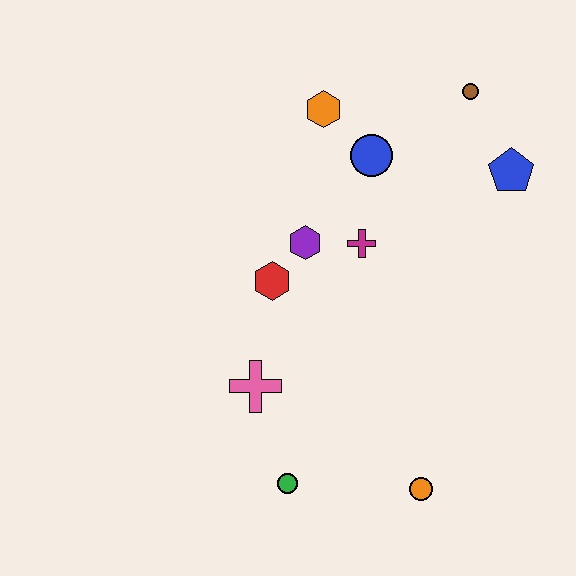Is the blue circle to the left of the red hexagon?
No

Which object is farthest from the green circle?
The brown circle is farthest from the green circle.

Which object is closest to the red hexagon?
The purple hexagon is closest to the red hexagon.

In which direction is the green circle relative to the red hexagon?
The green circle is below the red hexagon.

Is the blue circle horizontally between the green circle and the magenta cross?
No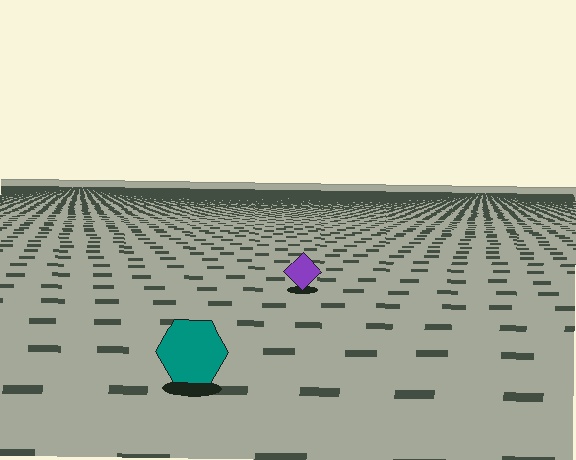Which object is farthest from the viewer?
The purple diamond is farthest from the viewer. It appears smaller and the ground texture around it is denser.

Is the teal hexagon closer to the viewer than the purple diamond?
Yes. The teal hexagon is closer — you can tell from the texture gradient: the ground texture is coarser near it.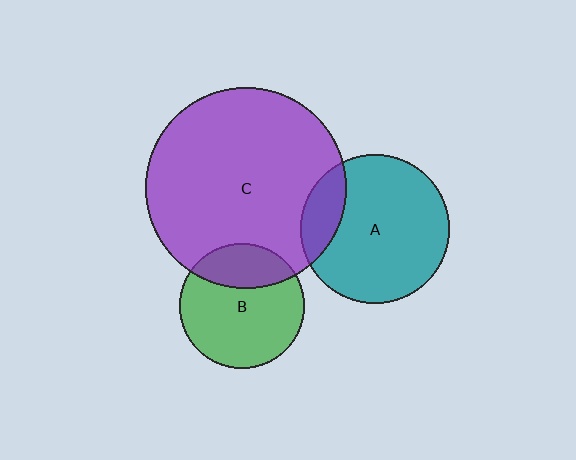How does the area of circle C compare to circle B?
Approximately 2.6 times.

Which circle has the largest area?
Circle C (purple).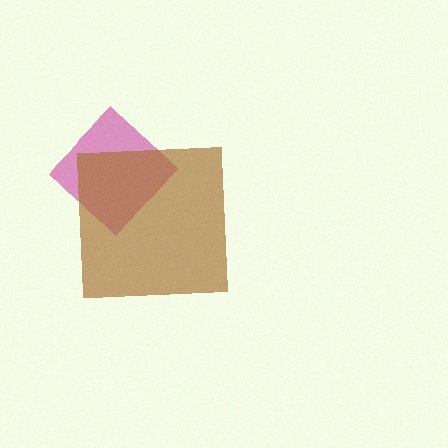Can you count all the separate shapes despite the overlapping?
Yes, there are 2 separate shapes.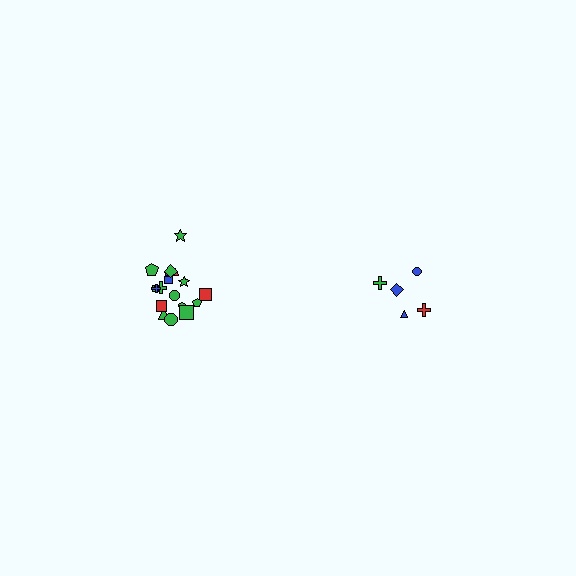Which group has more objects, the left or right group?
The left group.